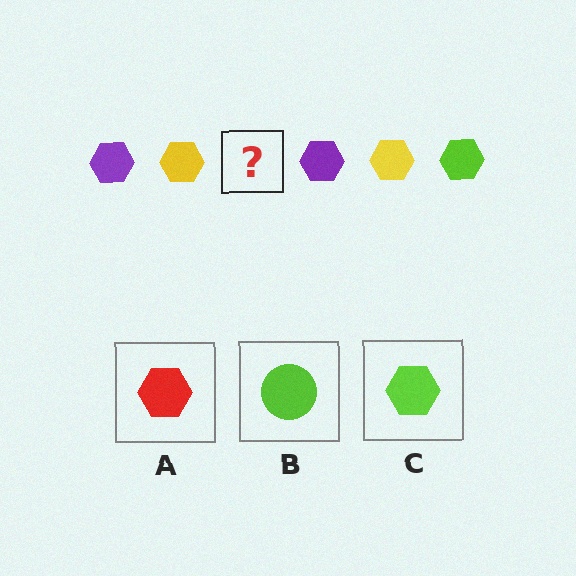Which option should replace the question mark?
Option C.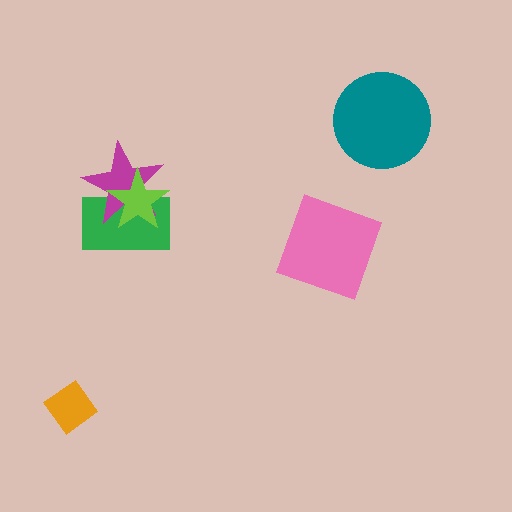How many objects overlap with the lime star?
2 objects overlap with the lime star.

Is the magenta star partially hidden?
Yes, it is partially covered by another shape.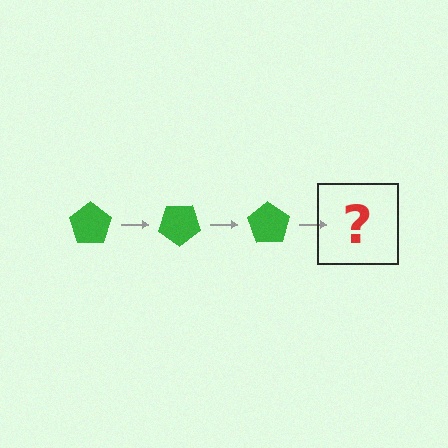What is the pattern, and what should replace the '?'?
The pattern is that the pentagon rotates 35 degrees each step. The '?' should be a green pentagon rotated 105 degrees.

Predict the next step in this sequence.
The next step is a green pentagon rotated 105 degrees.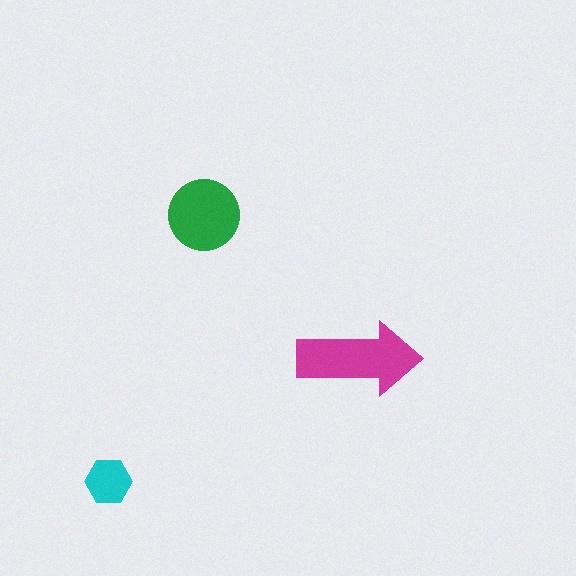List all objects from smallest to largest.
The cyan hexagon, the green circle, the magenta arrow.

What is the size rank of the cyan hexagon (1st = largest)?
3rd.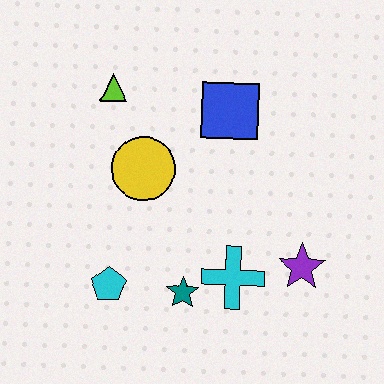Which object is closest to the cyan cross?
The teal star is closest to the cyan cross.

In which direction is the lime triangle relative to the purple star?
The lime triangle is to the left of the purple star.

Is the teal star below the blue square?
Yes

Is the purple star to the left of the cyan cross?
No